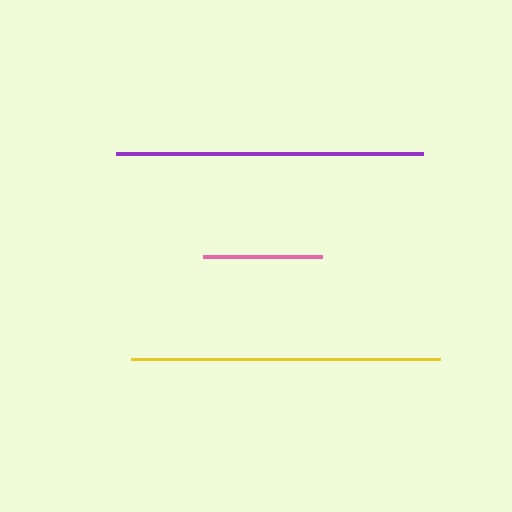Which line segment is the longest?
The yellow line is the longest at approximately 308 pixels.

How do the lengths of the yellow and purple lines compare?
The yellow and purple lines are approximately the same length.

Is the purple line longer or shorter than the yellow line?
The yellow line is longer than the purple line.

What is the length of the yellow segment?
The yellow segment is approximately 308 pixels long.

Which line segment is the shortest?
The pink line is the shortest at approximately 119 pixels.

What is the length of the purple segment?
The purple segment is approximately 308 pixels long.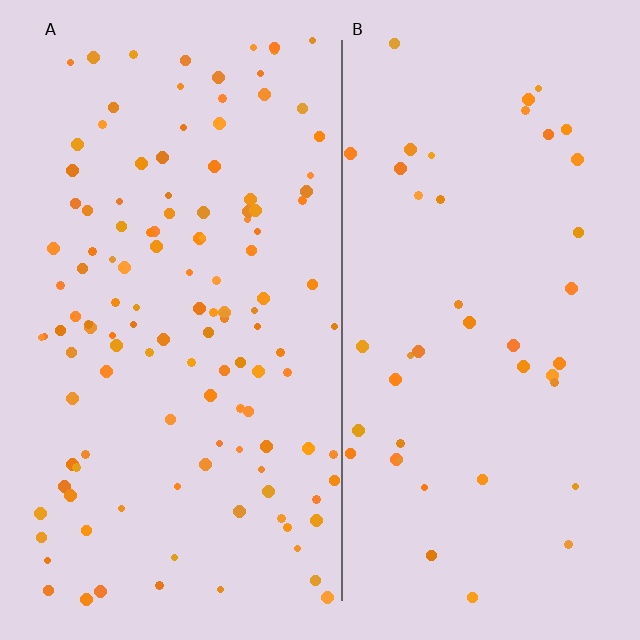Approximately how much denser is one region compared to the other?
Approximately 2.9× — region A over region B.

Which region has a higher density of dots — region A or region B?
A (the left).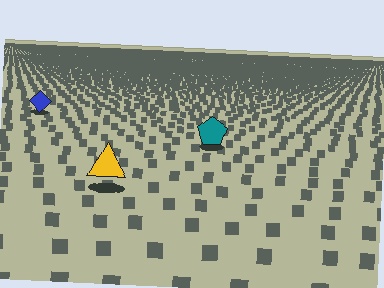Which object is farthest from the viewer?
The blue diamond is farthest from the viewer. It appears smaller and the ground texture around it is denser.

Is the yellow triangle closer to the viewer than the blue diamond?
Yes. The yellow triangle is closer — you can tell from the texture gradient: the ground texture is coarser near it.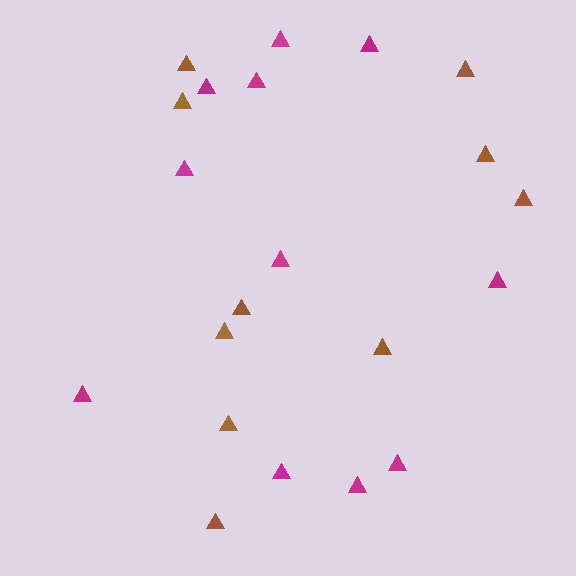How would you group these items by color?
There are 2 groups: one group of magenta triangles (11) and one group of brown triangles (10).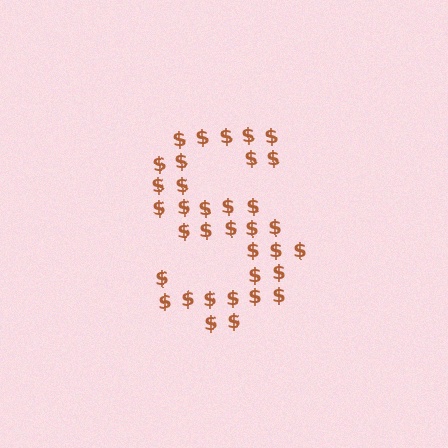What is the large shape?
The large shape is the letter S.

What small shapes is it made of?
It is made of small dollar signs.